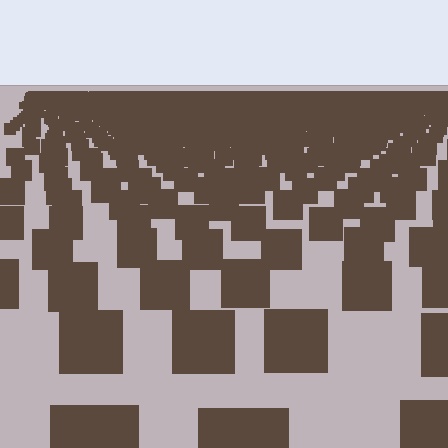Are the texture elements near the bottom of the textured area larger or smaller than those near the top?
Larger. Near the bottom, elements are closer to the viewer and appear at a bigger on-screen size.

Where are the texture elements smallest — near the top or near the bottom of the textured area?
Near the top.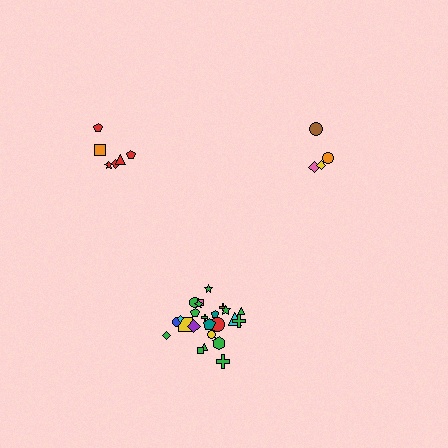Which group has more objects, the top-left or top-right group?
The top-left group.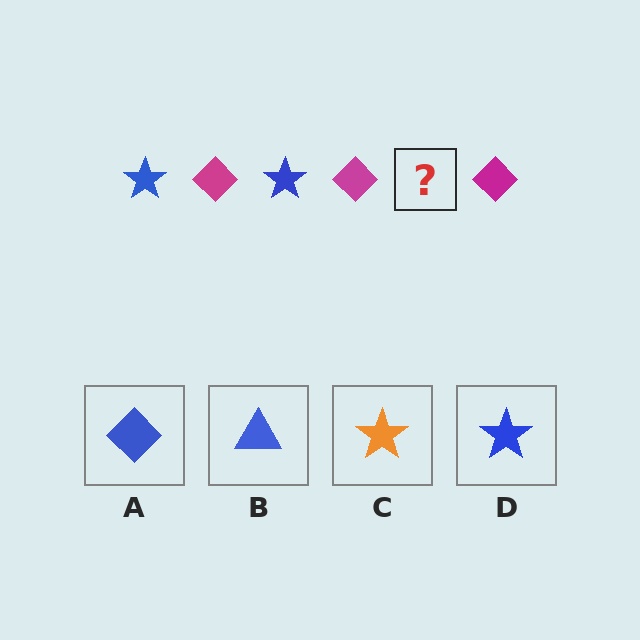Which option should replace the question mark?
Option D.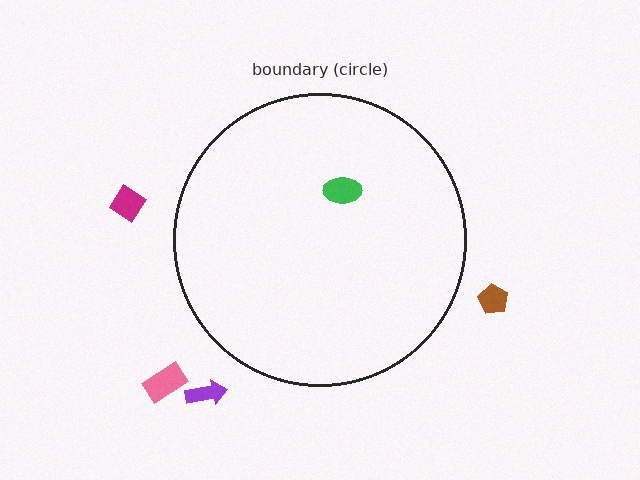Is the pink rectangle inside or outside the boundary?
Outside.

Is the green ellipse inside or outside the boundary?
Inside.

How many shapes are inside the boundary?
1 inside, 4 outside.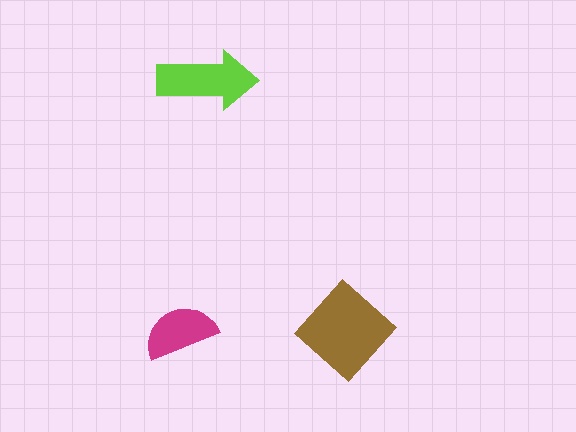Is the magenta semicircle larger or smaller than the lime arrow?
Smaller.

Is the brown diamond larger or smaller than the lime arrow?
Larger.